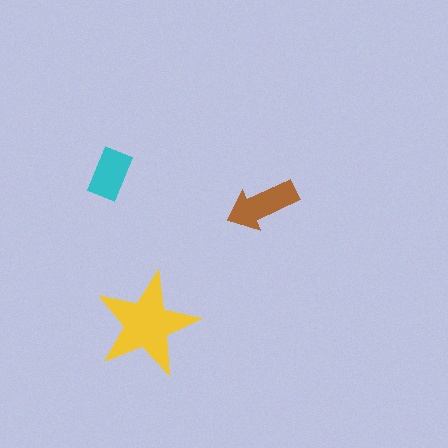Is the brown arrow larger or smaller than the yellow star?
Smaller.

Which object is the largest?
The yellow star.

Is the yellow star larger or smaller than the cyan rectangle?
Larger.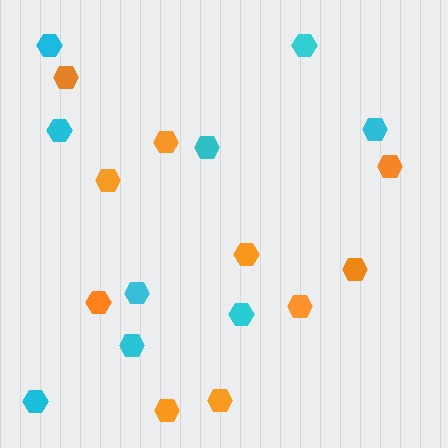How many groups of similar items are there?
There are 2 groups: one group of orange hexagons (10) and one group of cyan hexagons (9).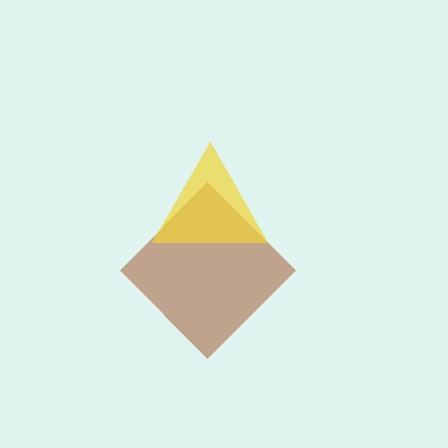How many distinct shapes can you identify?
There are 2 distinct shapes: a brown diamond, a yellow triangle.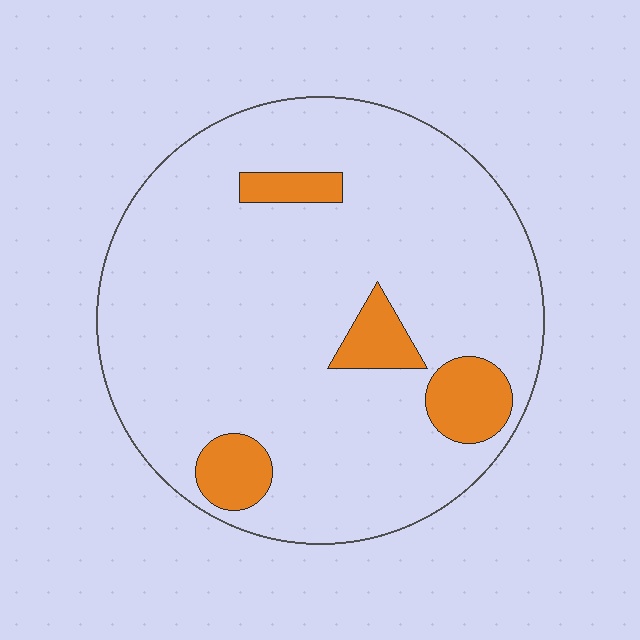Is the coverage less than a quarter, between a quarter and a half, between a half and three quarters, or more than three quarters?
Less than a quarter.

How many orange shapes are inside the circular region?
4.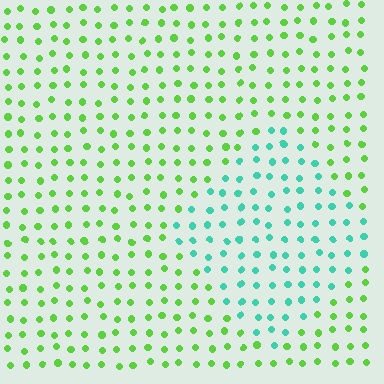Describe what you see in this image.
The image is filled with small lime elements in a uniform arrangement. A diamond-shaped region is visible where the elements are tinted to a slightly different hue, forming a subtle color boundary.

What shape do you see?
I see a diamond.